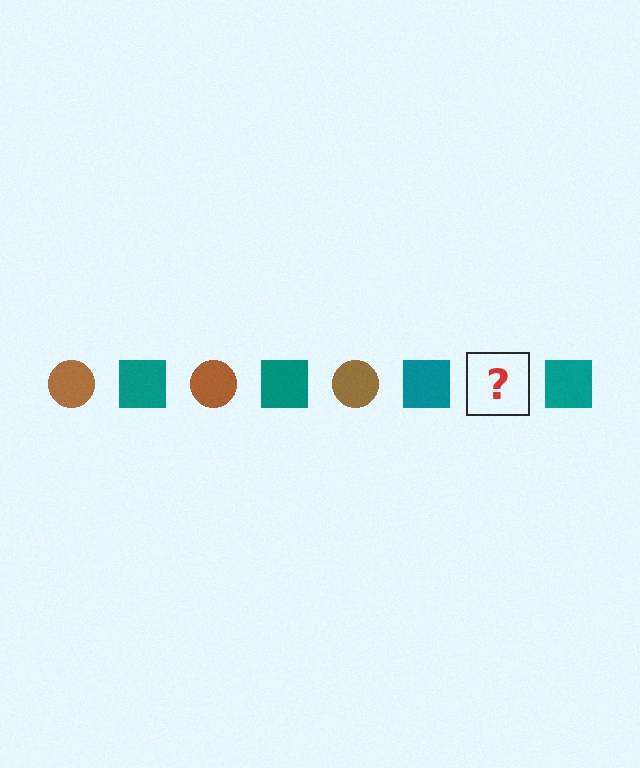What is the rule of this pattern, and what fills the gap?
The rule is that the pattern alternates between brown circle and teal square. The gap should be filled with a brown circle.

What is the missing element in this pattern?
The missing element is a brown circle.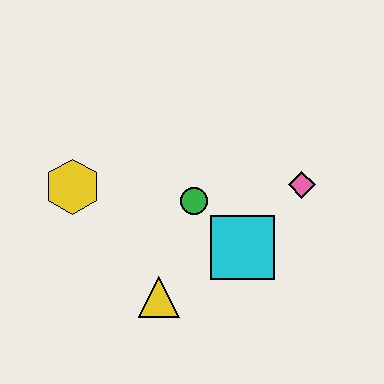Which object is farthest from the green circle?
The yellow hexagon is farthest from the green circle.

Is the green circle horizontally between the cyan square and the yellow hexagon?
Yes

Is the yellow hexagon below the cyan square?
No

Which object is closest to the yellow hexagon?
The green circle is closest to the yellow hexagon.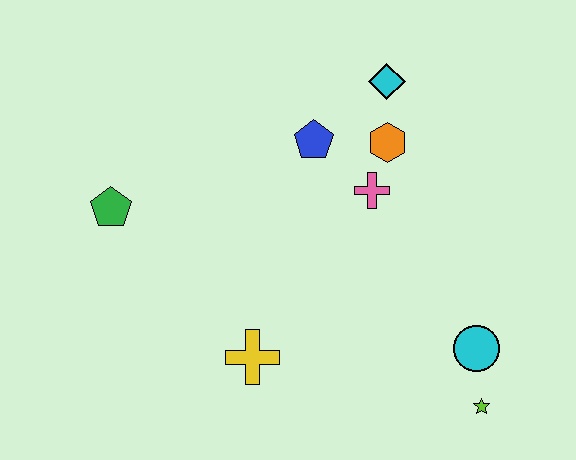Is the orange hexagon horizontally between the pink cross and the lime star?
Yes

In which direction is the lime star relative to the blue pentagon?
The lime star is below the blue pentagon.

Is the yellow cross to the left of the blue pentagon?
Yes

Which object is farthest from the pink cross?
The green pentagon is farthest from the pink cross.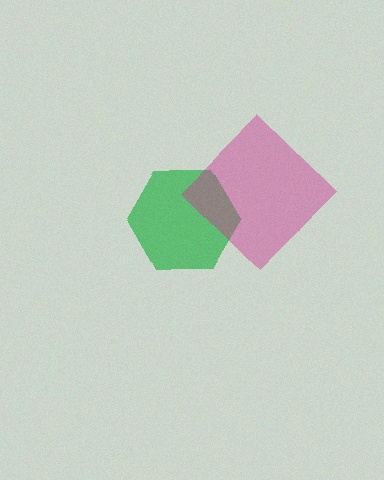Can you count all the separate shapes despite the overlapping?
Yes, there are 2 separate shapes.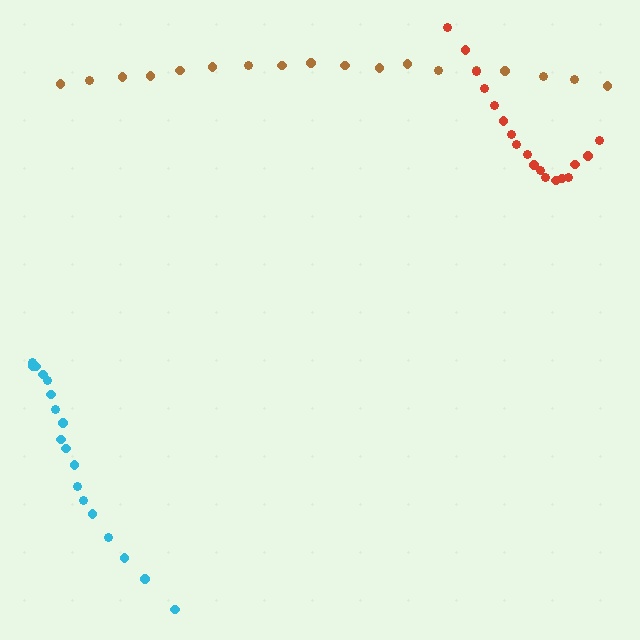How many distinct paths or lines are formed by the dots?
There are 3 distinct paths.